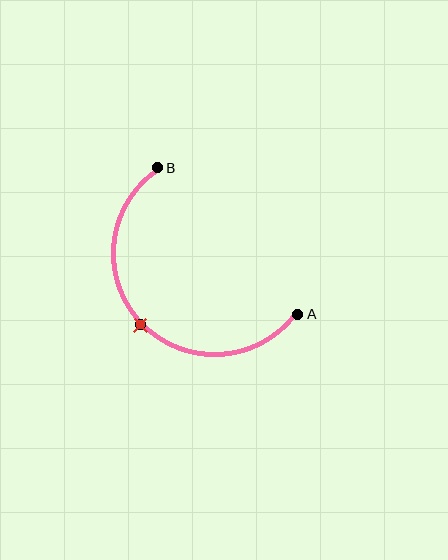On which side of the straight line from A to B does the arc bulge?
The arc bulges below and to the left of the straight line connecting A and B.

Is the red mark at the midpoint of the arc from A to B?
Yes. The red mark lies on the arc at equal arc-length from both A and B — it is the arc midpoint.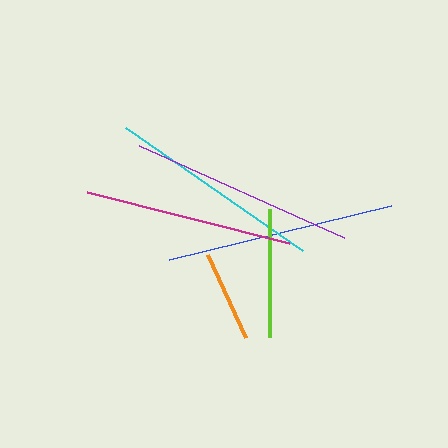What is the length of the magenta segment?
The magenta segment is approximately 208 pixels long.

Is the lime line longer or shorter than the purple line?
The purple line is longer than the lime line.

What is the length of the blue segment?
The blue segment is approximately 228 pixels long.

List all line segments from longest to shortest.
From longest to shortest: blue, purple, cyan, magenta, lime, orange.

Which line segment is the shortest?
The orange line is the shortest at approximately 91 pixels.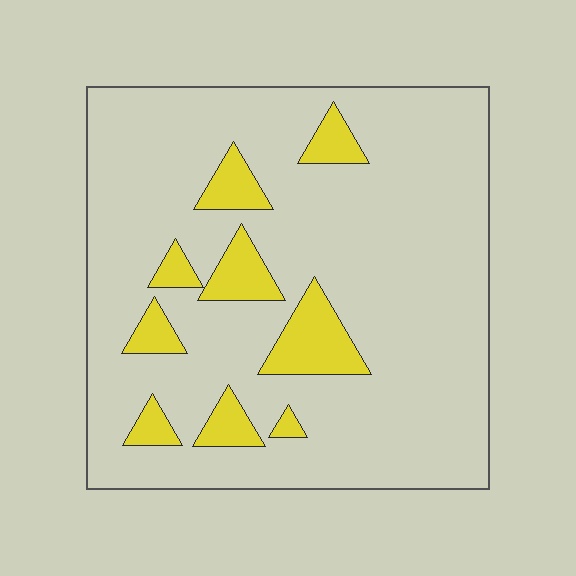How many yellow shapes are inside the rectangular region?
9.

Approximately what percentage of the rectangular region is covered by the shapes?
Approximately 15%.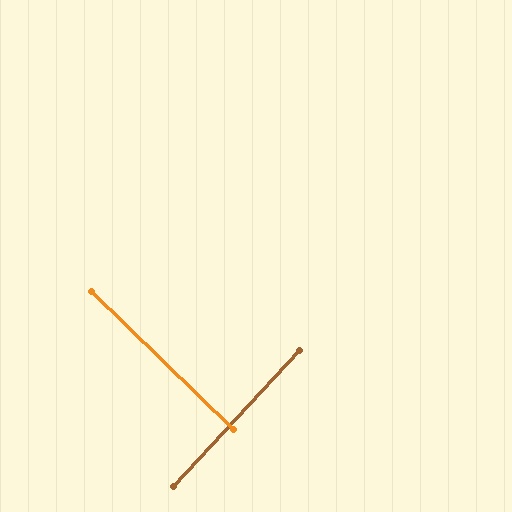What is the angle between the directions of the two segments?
Approximately 89 degrees.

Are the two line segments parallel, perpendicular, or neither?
Perpendicular — they meet at approximately 89°.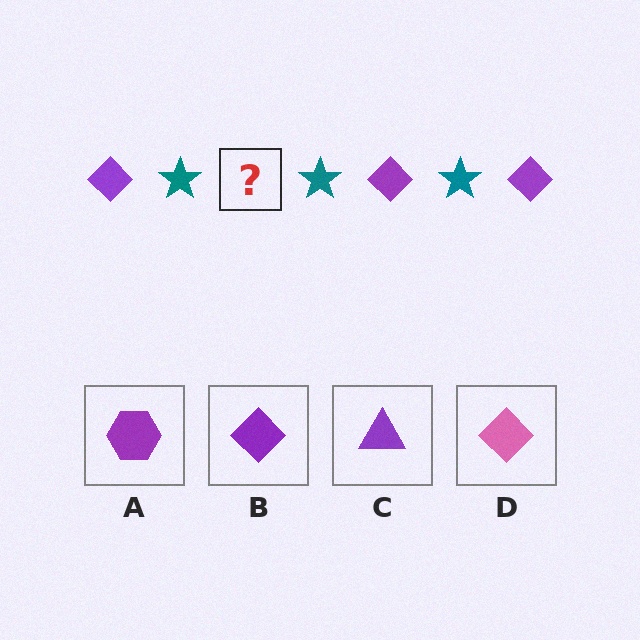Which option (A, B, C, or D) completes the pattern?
B.